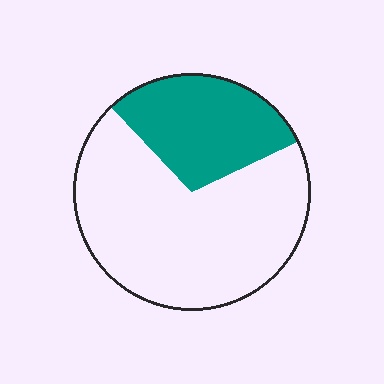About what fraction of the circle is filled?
About one third (1/3).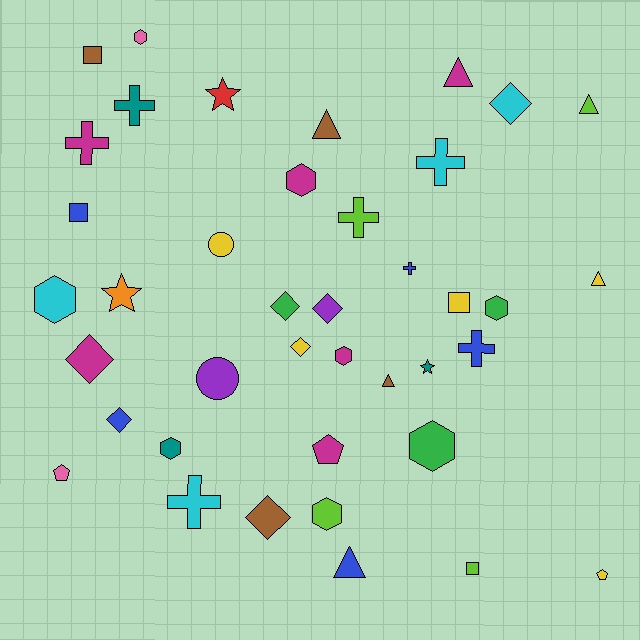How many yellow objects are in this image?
There are 5 yellow objects.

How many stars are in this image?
There are 3 stars.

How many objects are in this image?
There are 40 objects.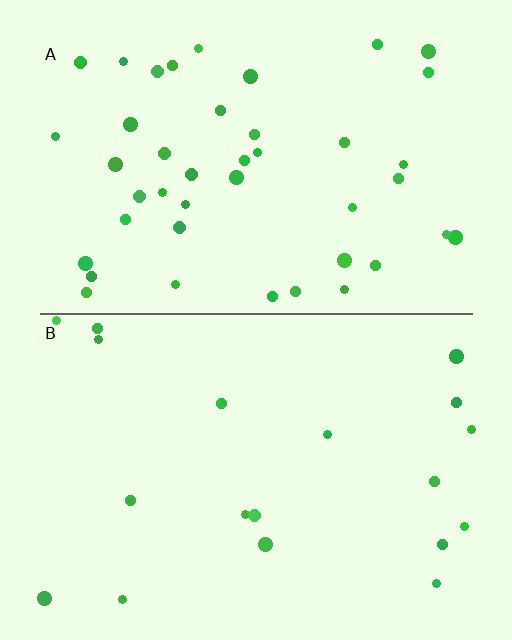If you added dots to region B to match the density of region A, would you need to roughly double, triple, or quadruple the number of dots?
Approximately double.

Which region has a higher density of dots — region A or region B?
A (the top).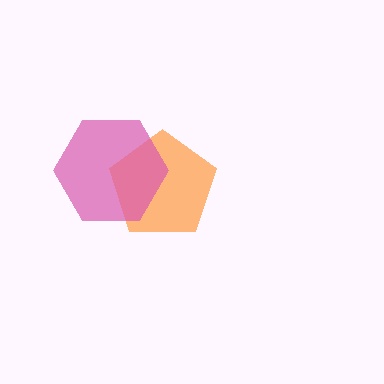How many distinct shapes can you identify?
There are 2 distinct shapes: an orange pentagon, a pink hexagon.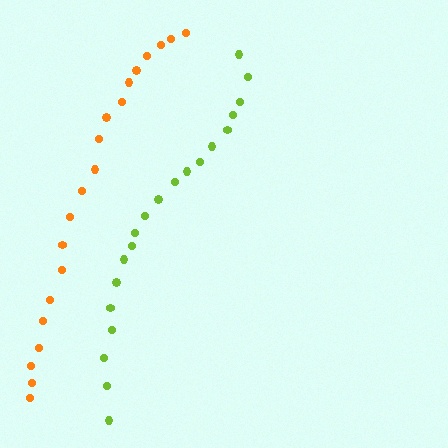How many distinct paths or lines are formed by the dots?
There are 2 distinct paths.